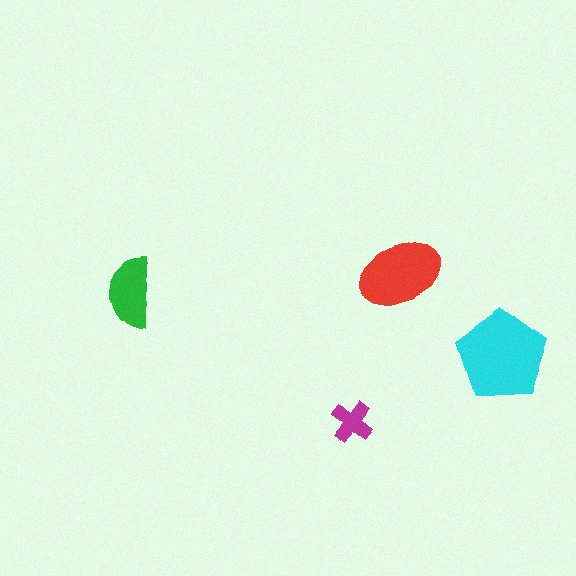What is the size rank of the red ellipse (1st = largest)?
2nd.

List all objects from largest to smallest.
The cyan pentagon, the red ellipse, the green semicircle, the magenta cross.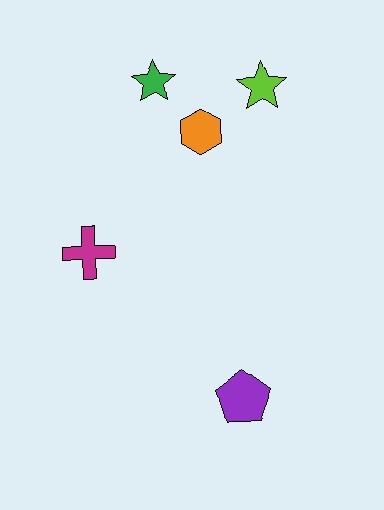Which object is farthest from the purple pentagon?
The green star is farthest from the purple pentagon.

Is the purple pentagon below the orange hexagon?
Yes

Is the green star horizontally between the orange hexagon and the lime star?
No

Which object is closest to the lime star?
The orange hexagon is closest to the lime star.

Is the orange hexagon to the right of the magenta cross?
Yes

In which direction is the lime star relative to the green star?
The lime star is to the right of the green star.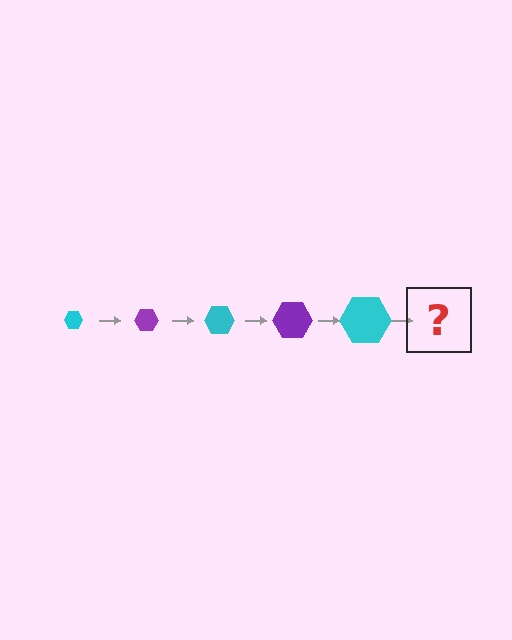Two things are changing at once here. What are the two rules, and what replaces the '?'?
The two rules are that the hexagon grows larger each step and the color cycles through cyan and purple. The '?' should be a purple hexagon, larger than the previous one.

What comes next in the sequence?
The next element should be a purple hexagon, larger than the previous one.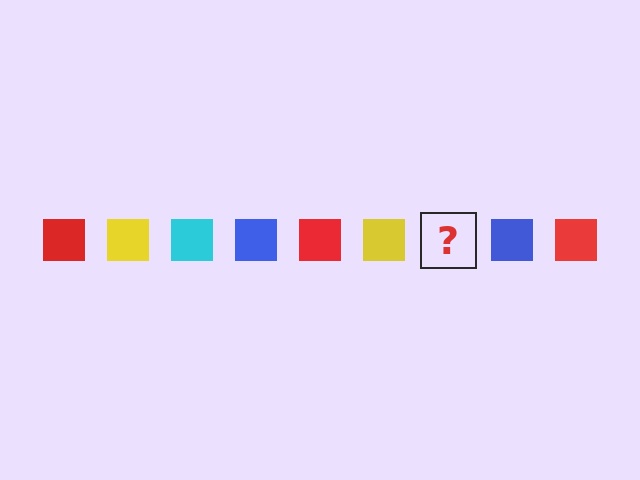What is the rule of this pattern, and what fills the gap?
The rule is that the pattern cycles through red, yellow, cyan, blue squares. The gap should be filled with a cyan square.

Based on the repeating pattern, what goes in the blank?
The blank should be a cyan square.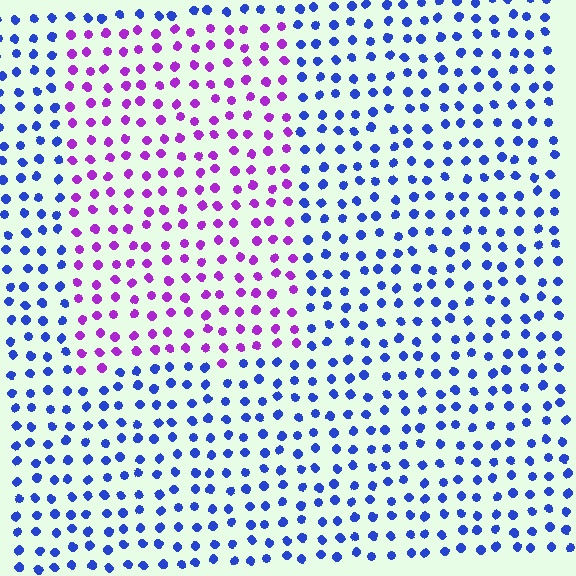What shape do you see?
I see a rectangle.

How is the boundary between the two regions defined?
The boundary is defined purely by a slight shift in hue (about 58 degrees). Spacing, size, and orientation are identical on both sides.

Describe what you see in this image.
The image is filled with small blue elements in a uniform arrangement. A rectangle-shaped region is visible where the elements are tinted to a slightly different hue, forming a subtle color boundary.